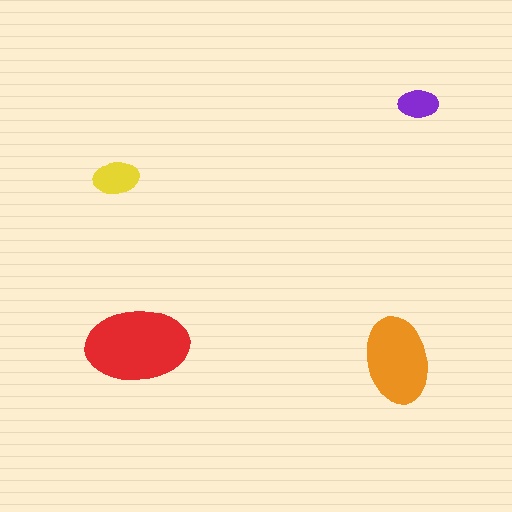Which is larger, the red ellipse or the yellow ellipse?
The red one.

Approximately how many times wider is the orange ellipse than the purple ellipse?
About 2 times wider.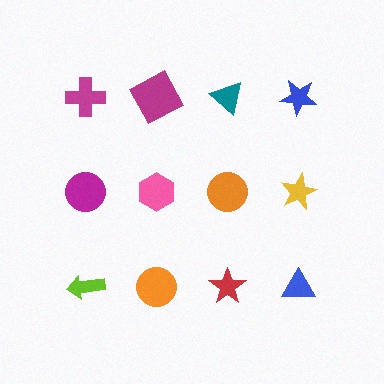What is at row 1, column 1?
A magenta cross.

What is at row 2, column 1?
A magenta circle.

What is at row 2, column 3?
An orange circle.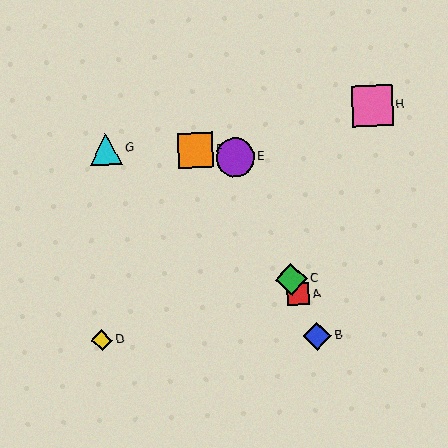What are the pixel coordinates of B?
Object B is at (317, 336).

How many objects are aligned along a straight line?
4 objects (A, B, C, E) are aligned along a straight line.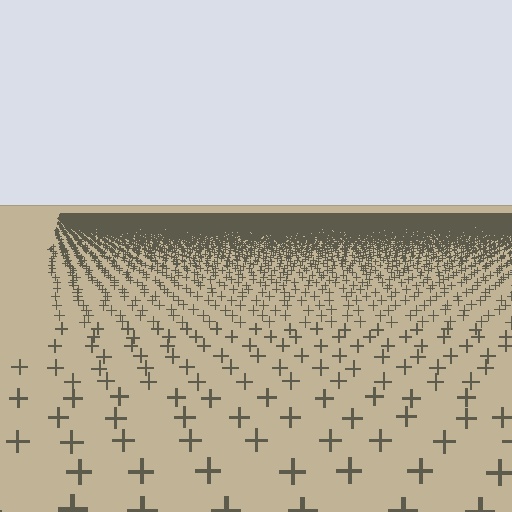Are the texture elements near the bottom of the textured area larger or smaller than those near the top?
Larger. Near the bottom, elements are closer to the viewer and appear at a bigger on-screen size.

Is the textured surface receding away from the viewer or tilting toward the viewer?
The surface is receding away from the viewer. Texture elements get smaller and denser toward the top.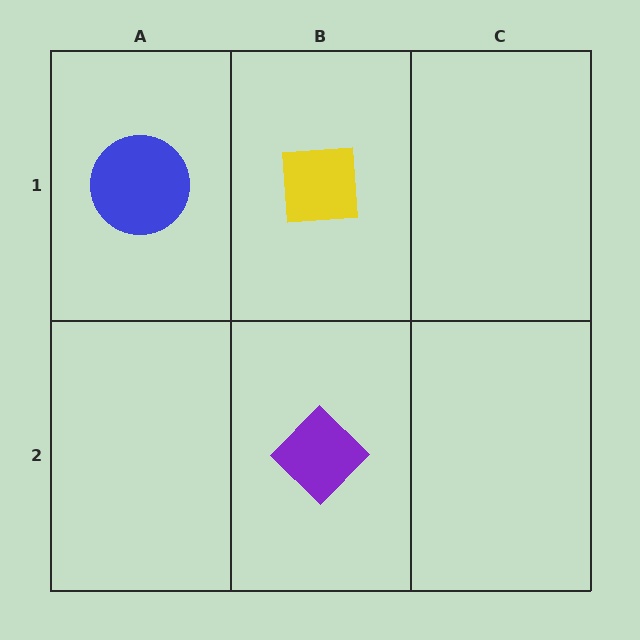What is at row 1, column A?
A blue circle.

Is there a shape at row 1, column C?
No, that cell is empty.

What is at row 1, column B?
A yellow square.